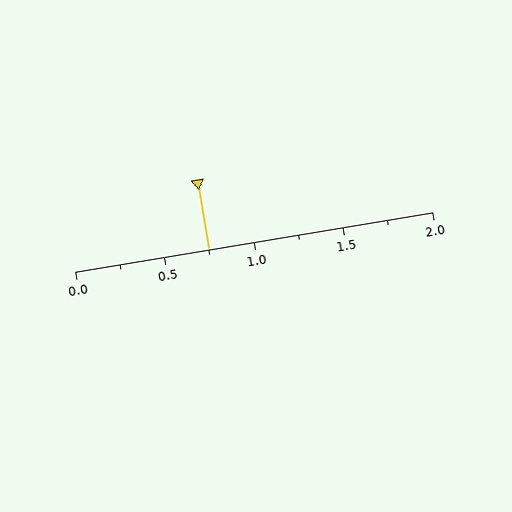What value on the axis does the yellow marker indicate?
The marker indicates approximately 0.75.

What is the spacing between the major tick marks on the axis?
The major ticks are spaced 0.5 apart.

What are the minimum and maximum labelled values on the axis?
The axis runs from 0.0 to 2.0.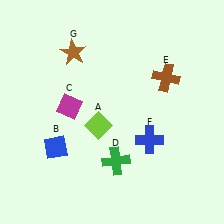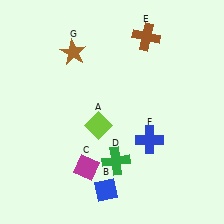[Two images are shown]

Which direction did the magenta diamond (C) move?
The magenta diamond (C) moved down.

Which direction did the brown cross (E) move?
The brown cross (E) moved up.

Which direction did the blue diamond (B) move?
The blue diamond (B) moved right.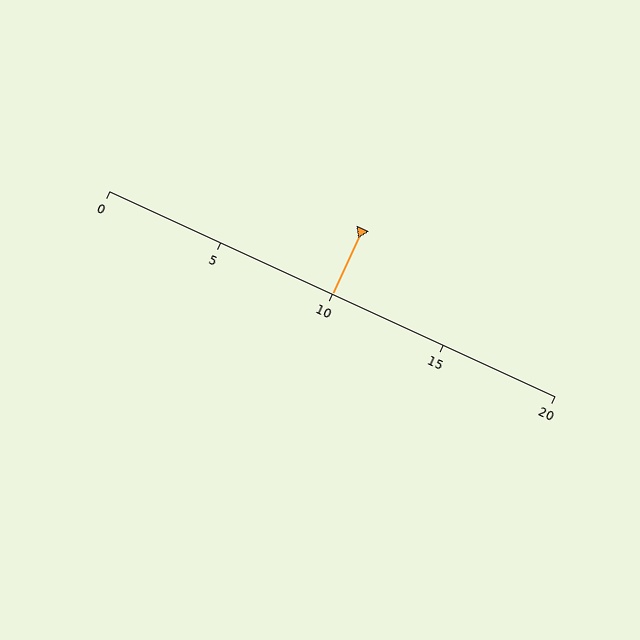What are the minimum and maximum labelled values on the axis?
The axis runs from 0 to 20.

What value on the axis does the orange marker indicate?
The marker indicates approximately 10.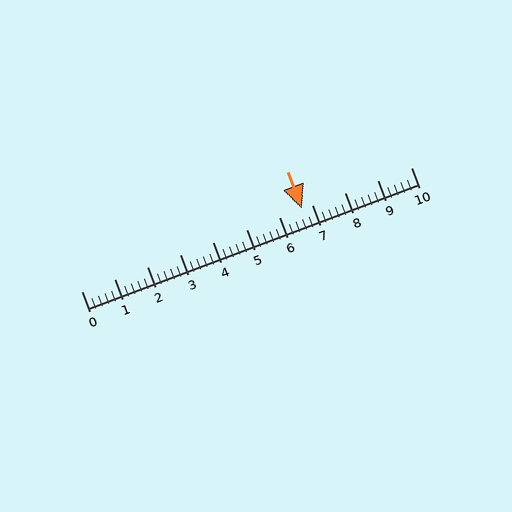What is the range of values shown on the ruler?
The ruler shows values from 0 to 10.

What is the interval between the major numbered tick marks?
The major tick marks are spaced 1 units apart.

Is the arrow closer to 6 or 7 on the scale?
The arrow is closer to 7.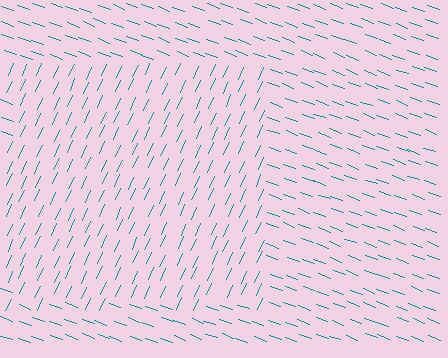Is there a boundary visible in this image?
Yes, there is a texture boundary formed by a change in line orientation.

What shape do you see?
I see a rectangle.